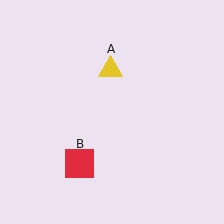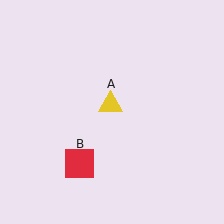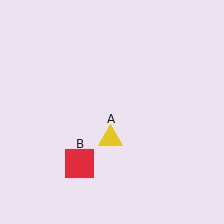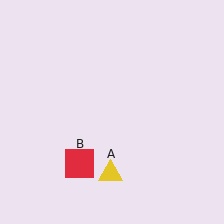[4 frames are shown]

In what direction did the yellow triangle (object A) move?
The yellow triangle (object A) moved down.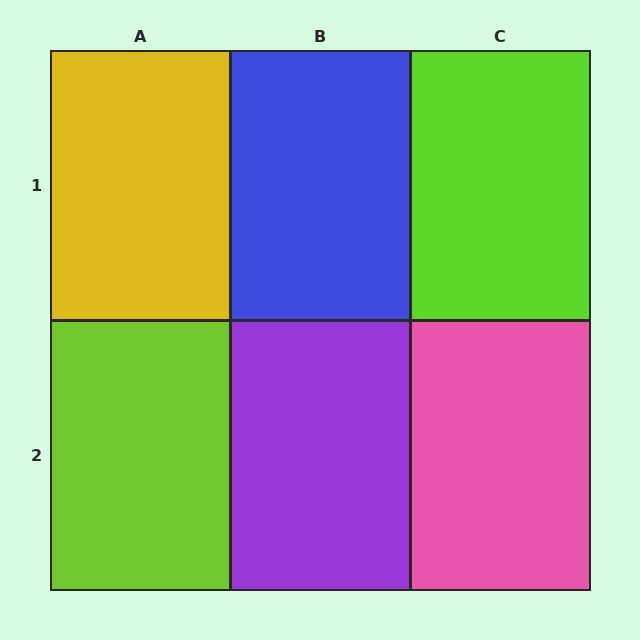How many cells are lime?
2 cells are lime.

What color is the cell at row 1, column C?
Lime.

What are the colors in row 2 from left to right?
Lime, purple, pink.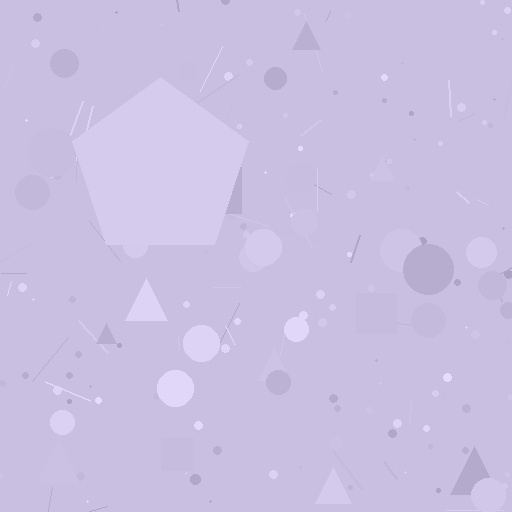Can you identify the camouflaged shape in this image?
The camouflaged shape is a pentagon.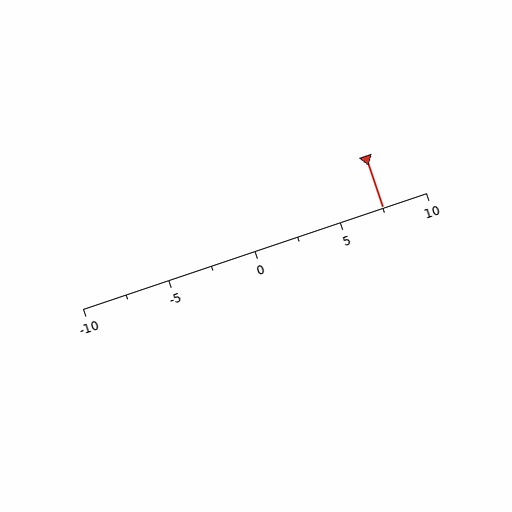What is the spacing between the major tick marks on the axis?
The major ticks are spaced 5 apart.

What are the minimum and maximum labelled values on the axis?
The axis runs from -10 to 10.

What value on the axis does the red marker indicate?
The marker indicates approximately 7.5.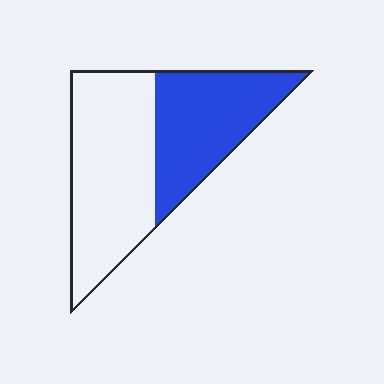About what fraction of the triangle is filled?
About two fifths (2/5).